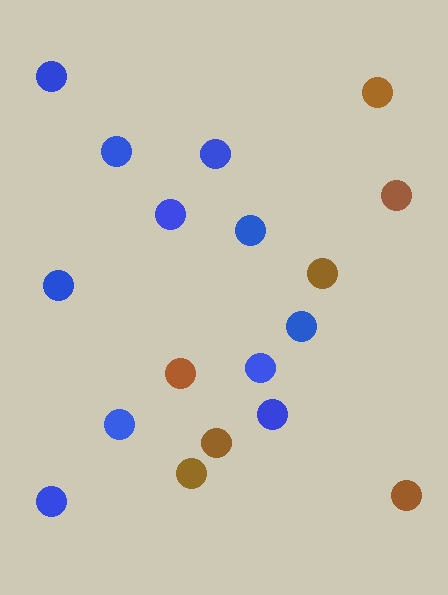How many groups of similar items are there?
There are 2 groups: one group of blue circles (11) and one group of brown circles (7).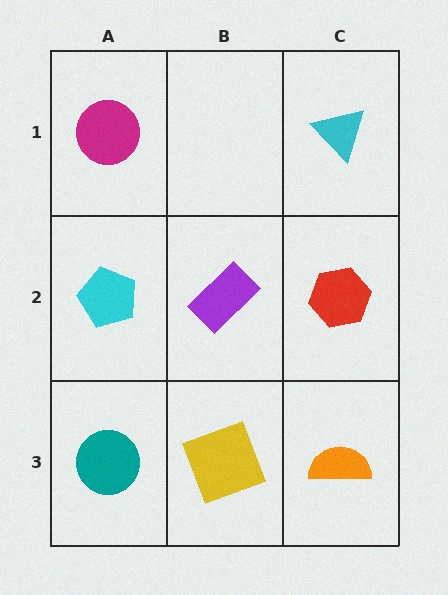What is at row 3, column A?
A teal circle.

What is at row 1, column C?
A cyan triangle.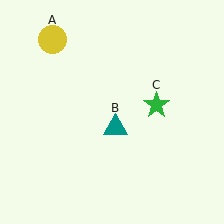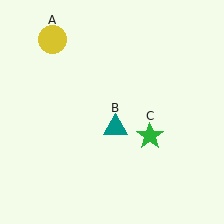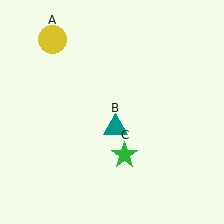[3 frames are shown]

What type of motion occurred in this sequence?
The green star (object C) rotated clockwise around the center of the scene.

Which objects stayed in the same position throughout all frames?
Yellow circle (object A) and teal triangle (object B) remained stationary.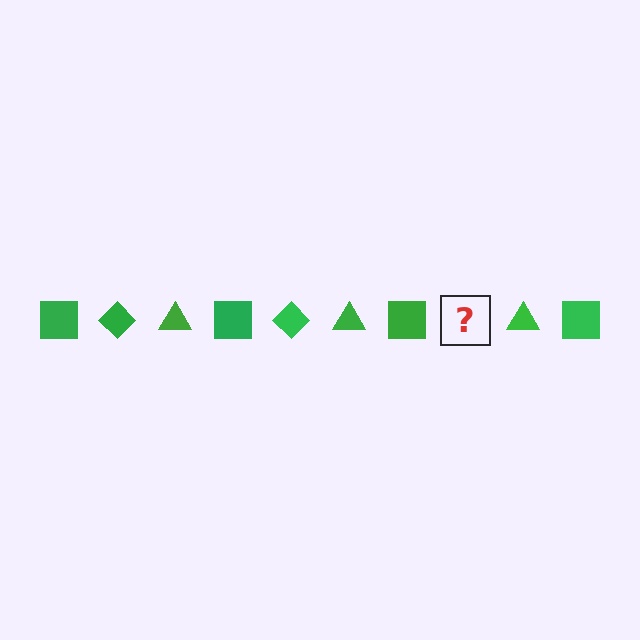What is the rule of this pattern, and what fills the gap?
The rule is that the pattern cycles through square, diamond, triangle shapes in green. The gap should be filled with a green diamond.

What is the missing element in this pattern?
The missing element is a green diamond.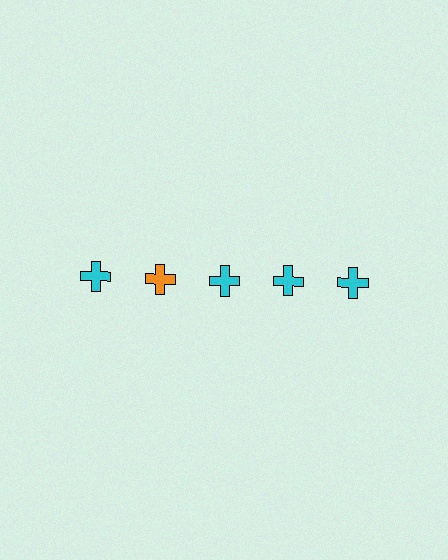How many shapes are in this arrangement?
There are 5 shapes arranged in a grid pattern.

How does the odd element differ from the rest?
It has a different color: orange instead of cyan.